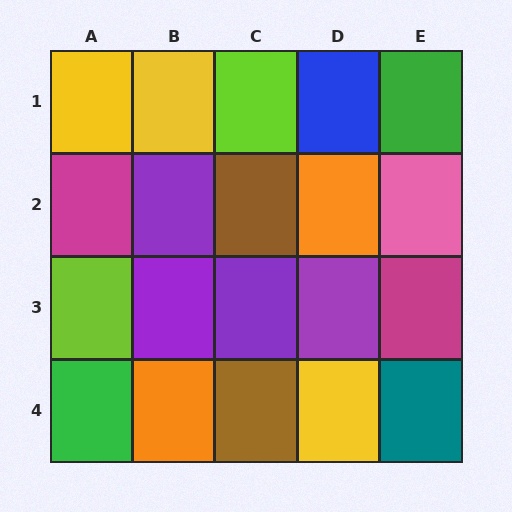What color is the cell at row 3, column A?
Lime.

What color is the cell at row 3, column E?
Magenta.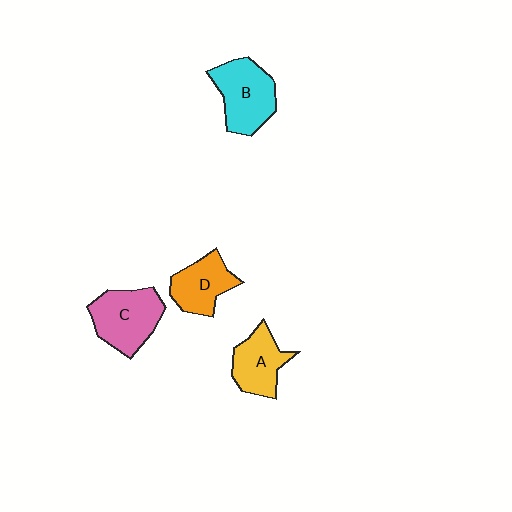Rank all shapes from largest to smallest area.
From largest to smallest: B (cyan), C (pink), A (yellow), D (orange).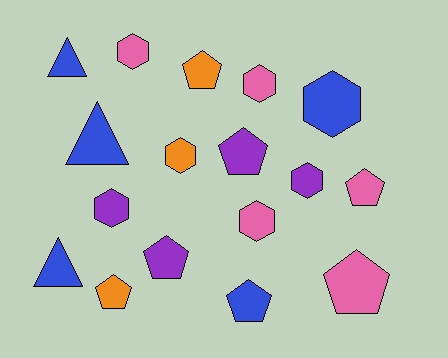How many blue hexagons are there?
There is 1 blue hexagon.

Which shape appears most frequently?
Pentagon, with 7 objects.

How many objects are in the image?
There are 17 objects.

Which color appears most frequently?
Blue, with 5 objects.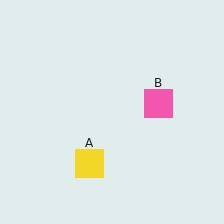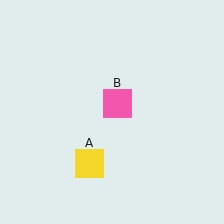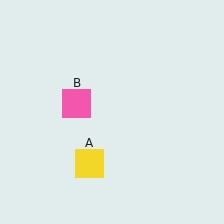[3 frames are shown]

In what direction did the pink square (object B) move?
The pink square (object B) moved left.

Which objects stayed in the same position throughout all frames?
Yellow square (object A) remained stationary.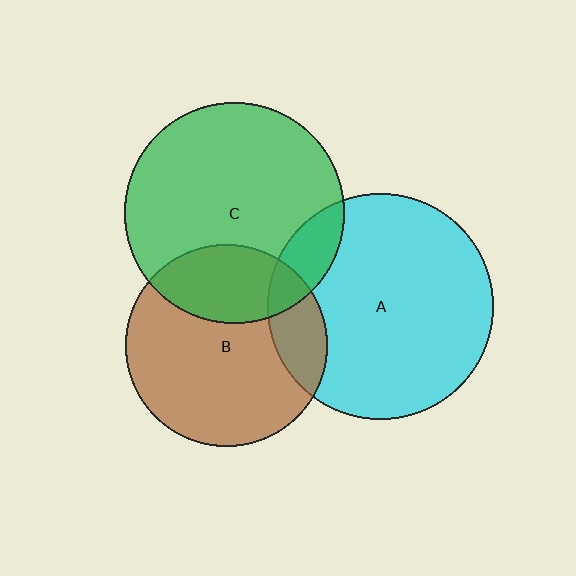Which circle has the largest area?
Circle A (cyan).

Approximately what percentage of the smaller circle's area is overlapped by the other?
Approximately 15%.